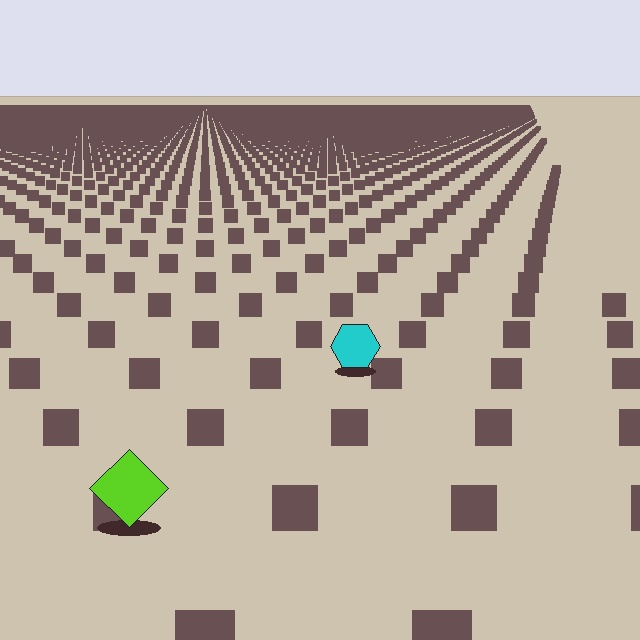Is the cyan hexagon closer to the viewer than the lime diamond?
No. The lime diamond is closer — you can tell from the texture gradient: the ground texture is coarser near it.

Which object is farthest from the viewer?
The cyan hexagon is farthest from the viewer. It appears smaller and the ground texture around it is denser.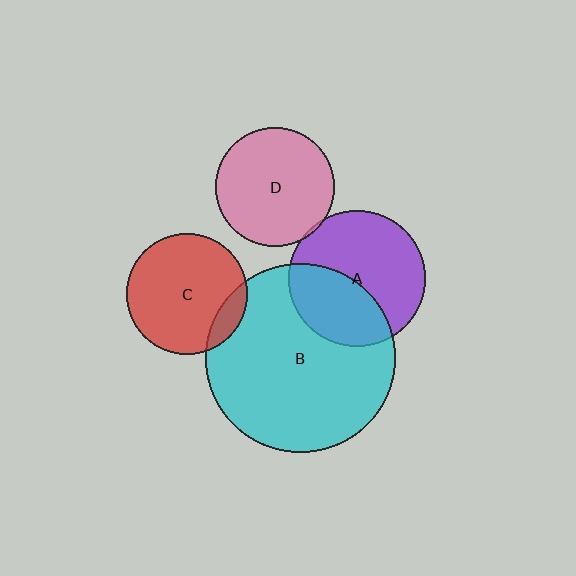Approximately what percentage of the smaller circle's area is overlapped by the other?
Approximately 40%.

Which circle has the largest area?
Circle B (cyan).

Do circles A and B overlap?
Yes.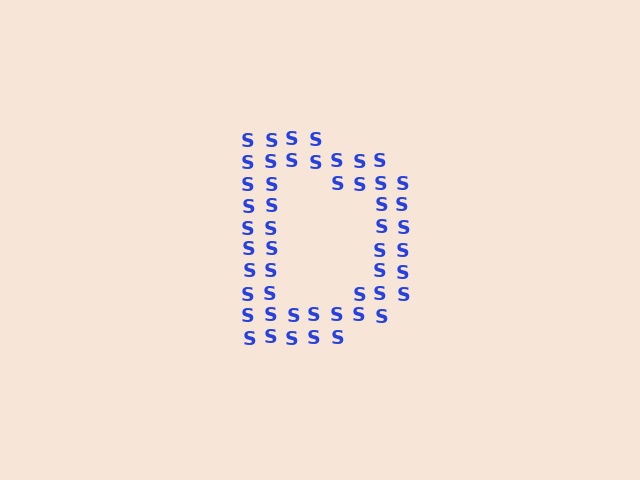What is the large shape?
The large shape is the letter D.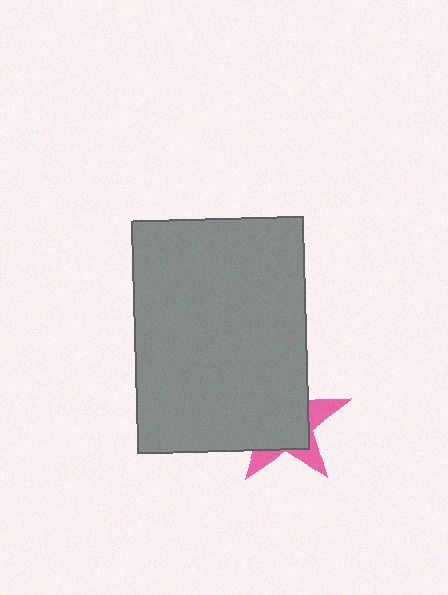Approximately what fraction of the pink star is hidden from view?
Roughly 68% of the pink star is hidden behind the gray rectangle.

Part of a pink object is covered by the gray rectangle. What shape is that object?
It is a star.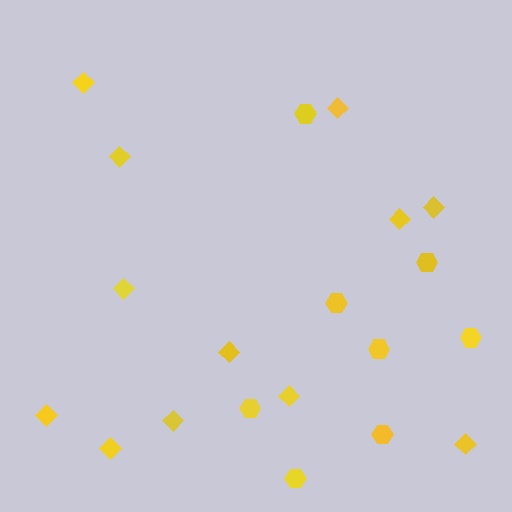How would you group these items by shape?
There are 2 groups: one group of diamonds (12) and one group of hexagons (8).